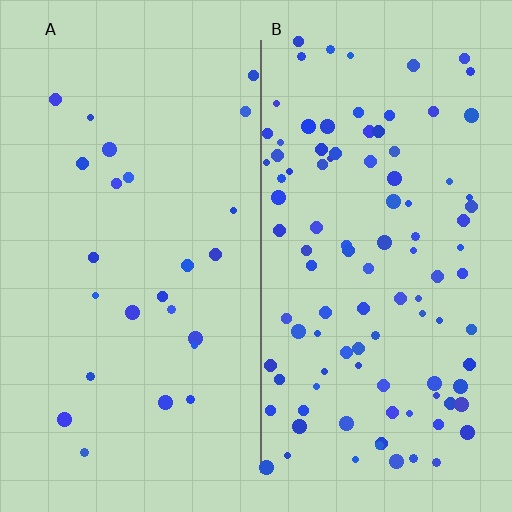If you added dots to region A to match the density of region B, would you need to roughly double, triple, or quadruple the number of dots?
Approximately quadruple.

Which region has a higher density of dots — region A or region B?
B (the right).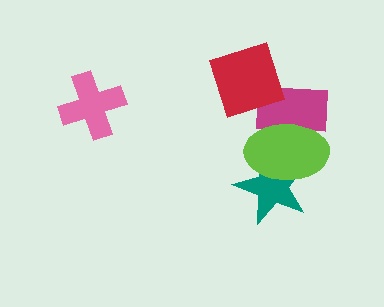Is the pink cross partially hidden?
No, no other shape covers it.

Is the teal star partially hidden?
Yes, it is partially covered by another shape.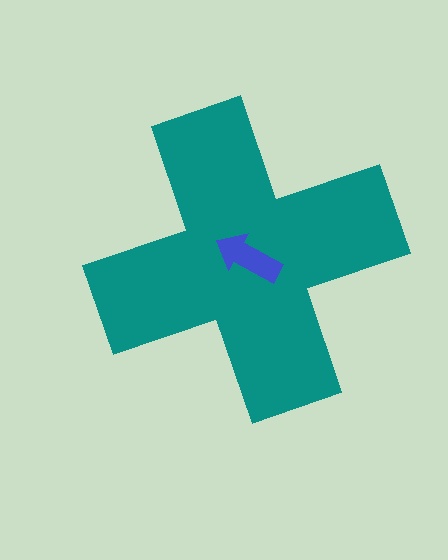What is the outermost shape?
The teal cross.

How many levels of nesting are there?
2.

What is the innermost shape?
The blue arrow.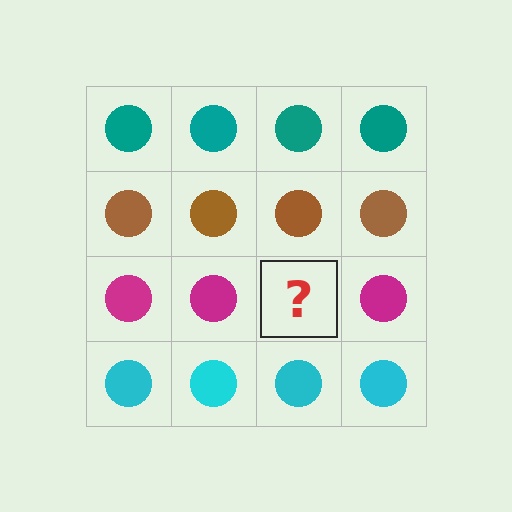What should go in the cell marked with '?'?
The missing cell should contain a magenta circle.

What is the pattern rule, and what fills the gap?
The rule is that each row has a consistent color. The gap should be filled with a magenta circle.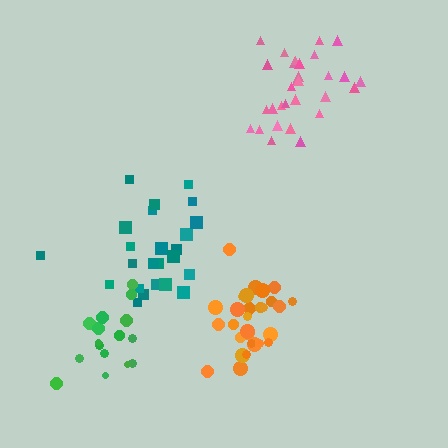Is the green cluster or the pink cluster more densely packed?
Pink.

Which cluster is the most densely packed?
Orange.